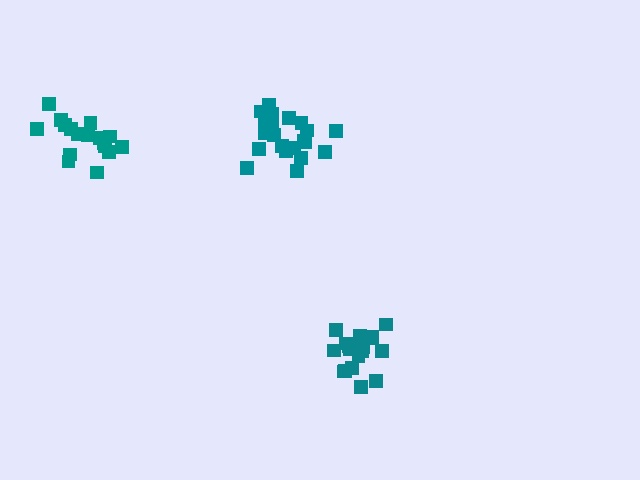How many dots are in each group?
Group 1: 19 dots, Group 2: 21 dots, Group 3: 17 dots (57 total).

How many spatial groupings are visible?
There are 3 spatial groupings.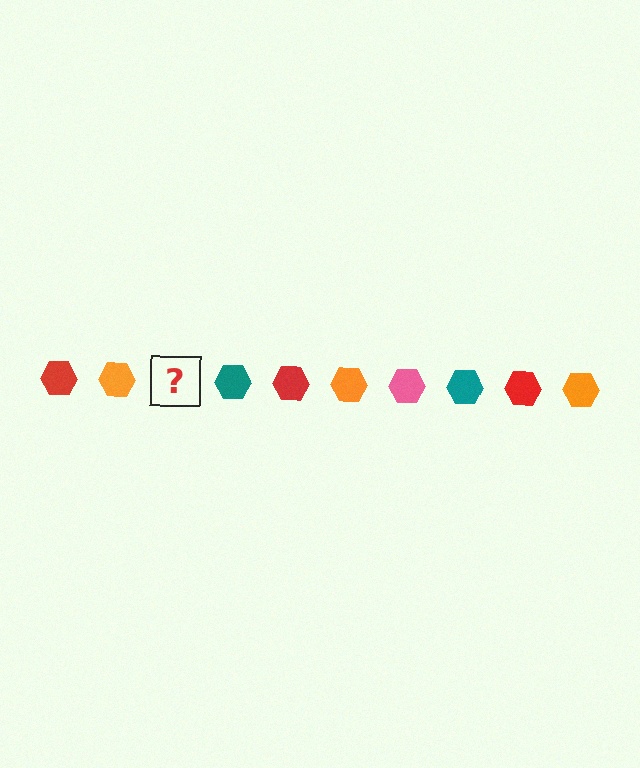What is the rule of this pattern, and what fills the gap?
The rule is that the pattern cycles through red, orange, pink, teal hexagons. The gap should be filled with a pink hexagon.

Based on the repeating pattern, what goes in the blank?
The blank should be a pink hexagon.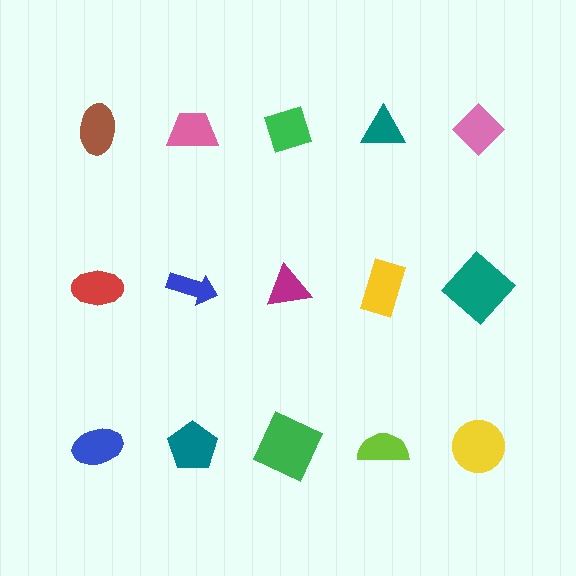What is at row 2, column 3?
A magenta triangle.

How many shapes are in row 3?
5 shapes.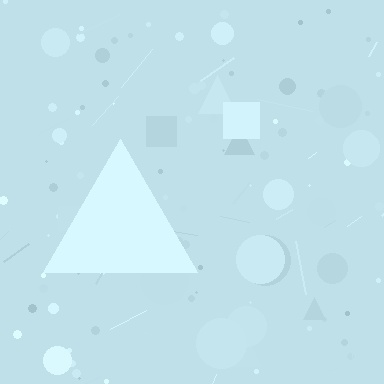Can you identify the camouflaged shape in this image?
The camouflaged shape is a triangle.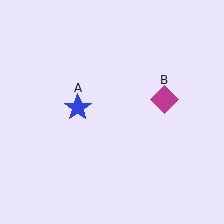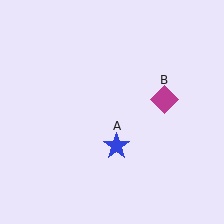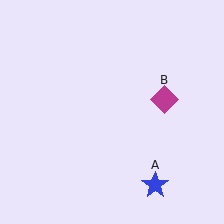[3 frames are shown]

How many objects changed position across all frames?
1 object changed position: blue star (object A).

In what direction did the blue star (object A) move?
The blue star (object A) moved down and to the right.